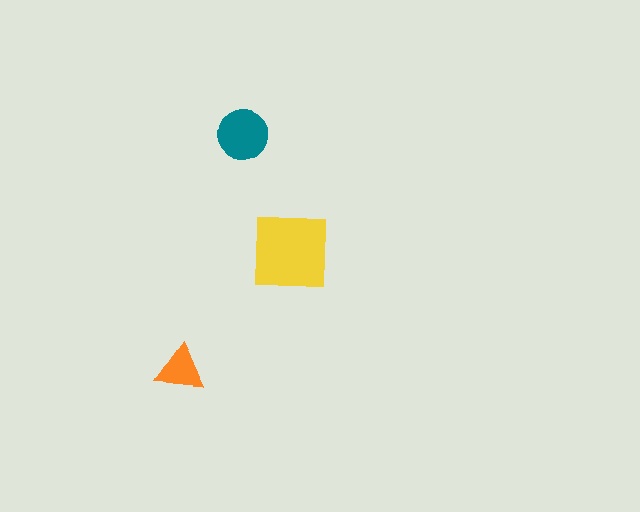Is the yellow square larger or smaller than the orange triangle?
Larger.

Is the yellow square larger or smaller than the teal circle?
Larger.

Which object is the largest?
The yellow square.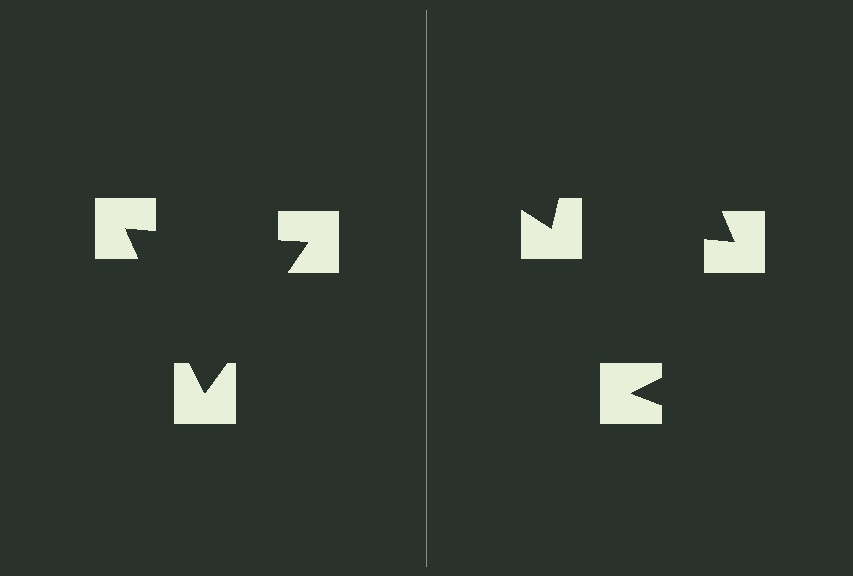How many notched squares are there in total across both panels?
6 — 3 on each side.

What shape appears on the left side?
An illusory triangle.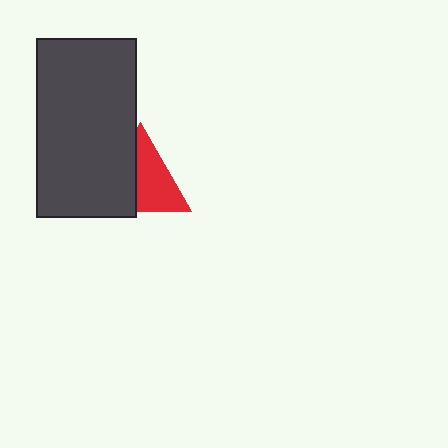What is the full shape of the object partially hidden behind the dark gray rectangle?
The partially hidden object is a red triangle.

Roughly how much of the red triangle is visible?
About half of it is visible (roughly 56%).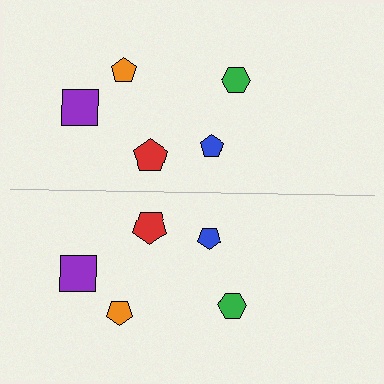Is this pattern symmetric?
Yes, this pattern has bilateral (reflection) symmetry.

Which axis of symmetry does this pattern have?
The pattern has a horizontal axis of symmetry running through the center of the image.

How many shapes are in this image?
There are 10 shapes in this image.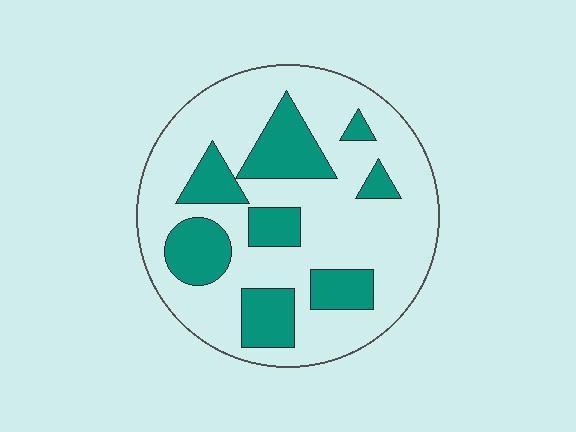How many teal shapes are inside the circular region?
8.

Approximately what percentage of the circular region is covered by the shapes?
Approximately 30%.